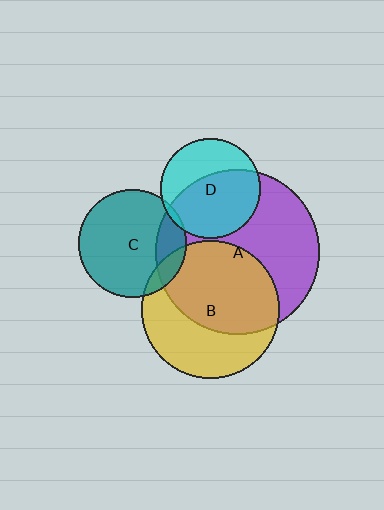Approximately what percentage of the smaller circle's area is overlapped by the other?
Approximately 55%.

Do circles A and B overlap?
Yes.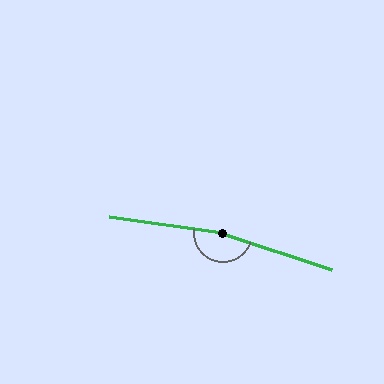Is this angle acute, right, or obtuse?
It is obtuse.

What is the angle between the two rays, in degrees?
Approximately 169 degrees.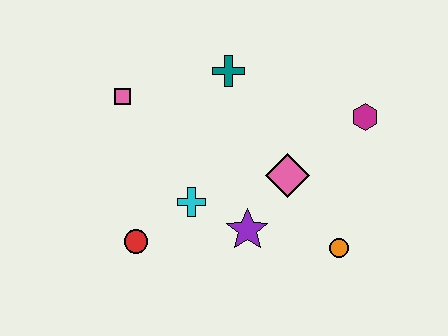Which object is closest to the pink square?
The teal cross is closest to the pink square.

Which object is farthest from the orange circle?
The pink square is farthest from the orange circle.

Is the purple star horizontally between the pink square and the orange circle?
Yes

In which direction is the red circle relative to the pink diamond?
The red circle is to the left of the pink diamond.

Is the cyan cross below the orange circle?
No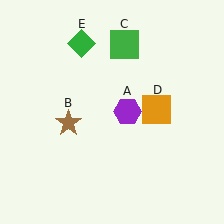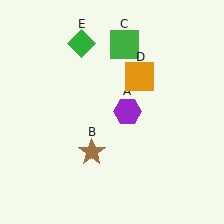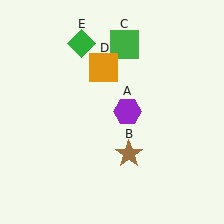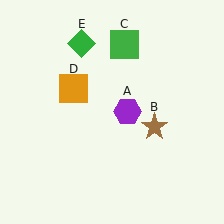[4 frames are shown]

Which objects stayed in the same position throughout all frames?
Purple hexagon (object A) and green square (object C) and green diamond (object E) remained stationary.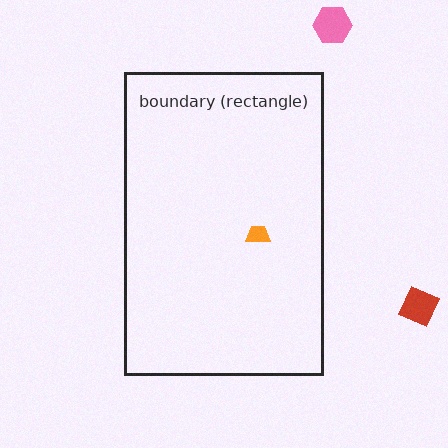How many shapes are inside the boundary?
1 inside, 2 outside.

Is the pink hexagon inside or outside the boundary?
Outside.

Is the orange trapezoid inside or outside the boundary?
Inside.